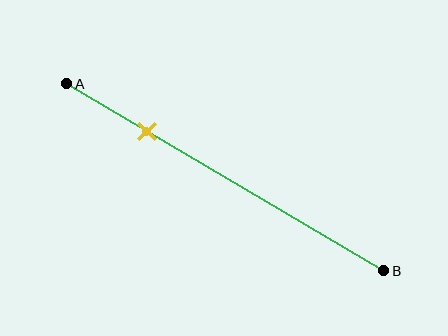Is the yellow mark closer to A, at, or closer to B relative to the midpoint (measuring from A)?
The yellow mark is closer to point A than the midpoint of segment AB.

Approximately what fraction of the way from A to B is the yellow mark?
The yellow mark is approximately 25% of the way from A to B.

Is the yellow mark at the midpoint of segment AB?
No, the mark is at about 25% from A, not at the 50% midpoint.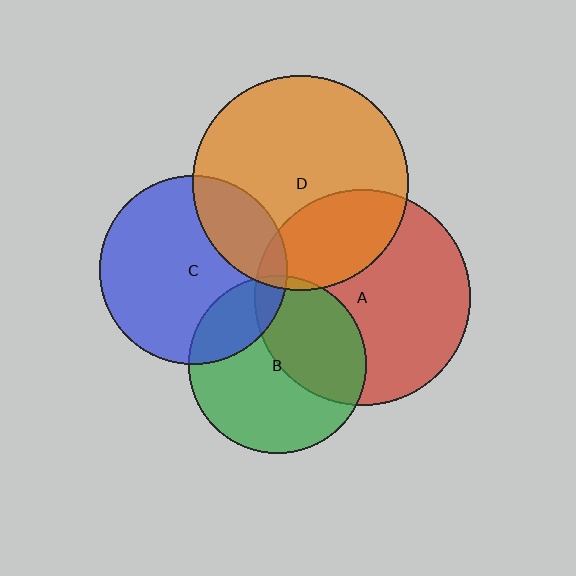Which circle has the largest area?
Circle A (red).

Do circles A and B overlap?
Yes.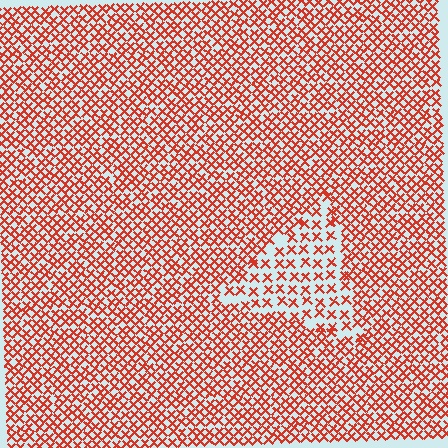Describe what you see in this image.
The image contains small red elements arranged at two different densities. A triangle-shaped region is visible where the elements are less densely packed than the surrounding area.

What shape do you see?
I see a triangle.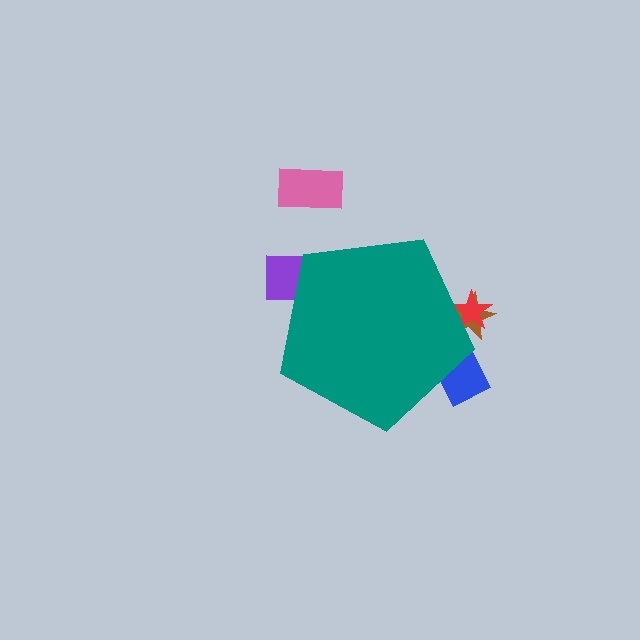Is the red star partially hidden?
Yes, the red star is partially hidden behind the teal pentagon.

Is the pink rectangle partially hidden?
No, the pink rectangle is fully visible.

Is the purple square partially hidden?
Yes, the purple square is partially hidden behind the teal pentagon.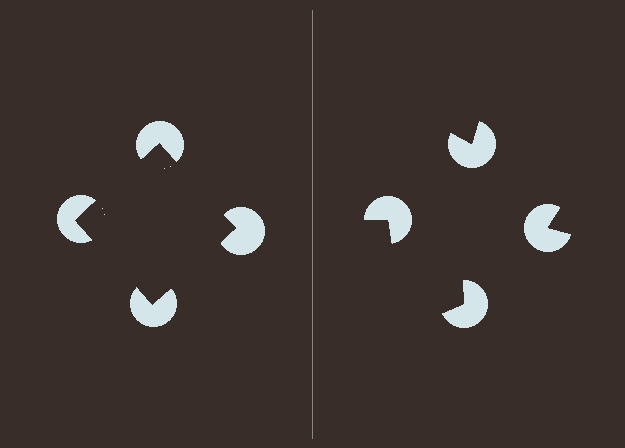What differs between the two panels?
The pac-man discs are positioned identically on both sides; only the wedge orientations differ. On the left they align to a square; on the right they are misaligned.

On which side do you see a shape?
An illusory square appears on the left side. On the right side the wedge cuts are rotated, so no coherent shape forms.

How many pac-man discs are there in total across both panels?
8 — 4 on each side.